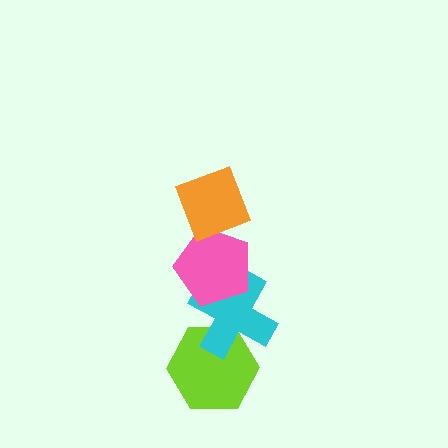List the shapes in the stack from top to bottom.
From top to bottom: the orange diamond, the pink pentagon, the cyan cross, the lime hexagon.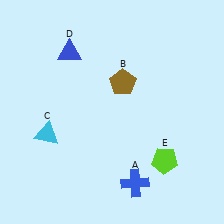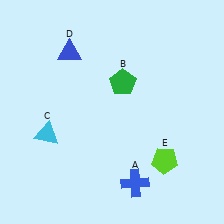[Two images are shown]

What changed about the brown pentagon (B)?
In Image 1, B is brown. In Image 2, it changed to green.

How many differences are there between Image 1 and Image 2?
There is 1 difference between the two images.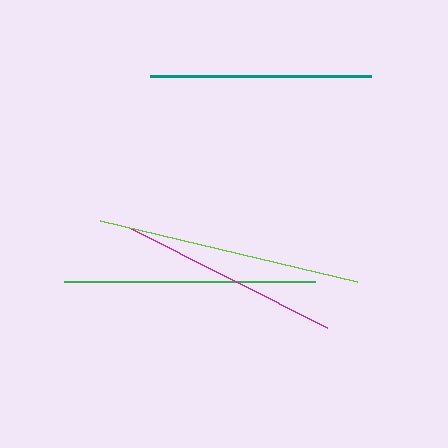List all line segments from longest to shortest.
From longest to shortest: lime, green, teal, magenta.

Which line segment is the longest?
The lime line is the longest at approximately 264 pixels.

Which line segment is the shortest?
The magenta line is the shortest at approximately 219 pixels.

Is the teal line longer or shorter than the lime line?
The lime line is longer than the teal line.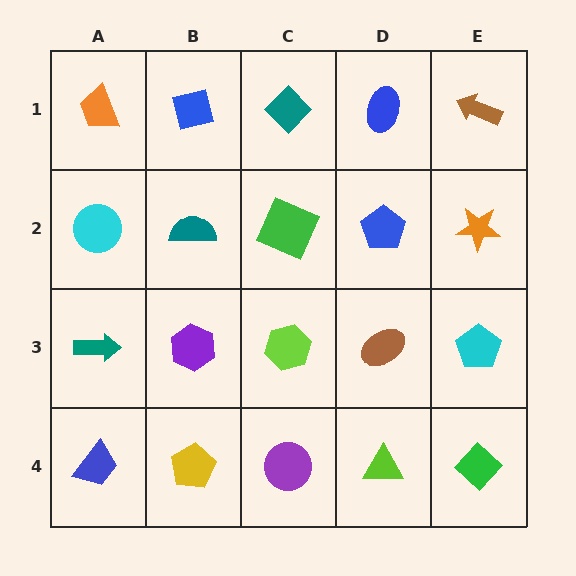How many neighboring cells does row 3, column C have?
4.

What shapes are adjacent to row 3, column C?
A green square (row 2, column C), a purple circle (row 4, column C), a purple hexagon (row 3, column B), a brown ellipse (row 3, column D).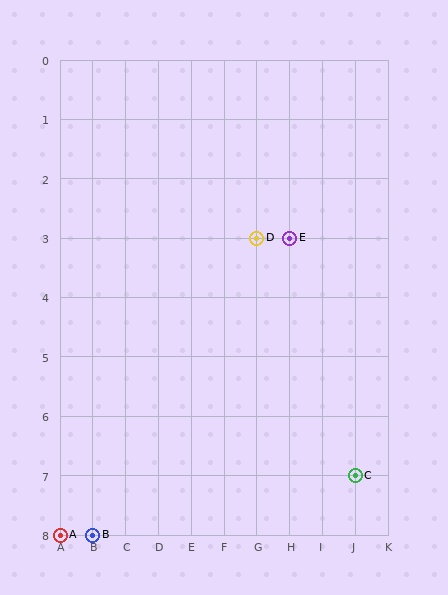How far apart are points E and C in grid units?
Points E and C are 2 columns and 4 rows apart (about 4.5 grid units diagonally).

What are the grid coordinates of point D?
Point D is at grid coordinates (G, 3).